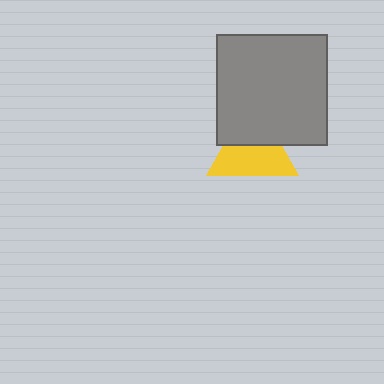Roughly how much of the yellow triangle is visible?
About half of it is visible (roughly 60%).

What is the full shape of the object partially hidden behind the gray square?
The partially hidden object is a yellow triangle.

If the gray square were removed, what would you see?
You would see the complete yellow triangle.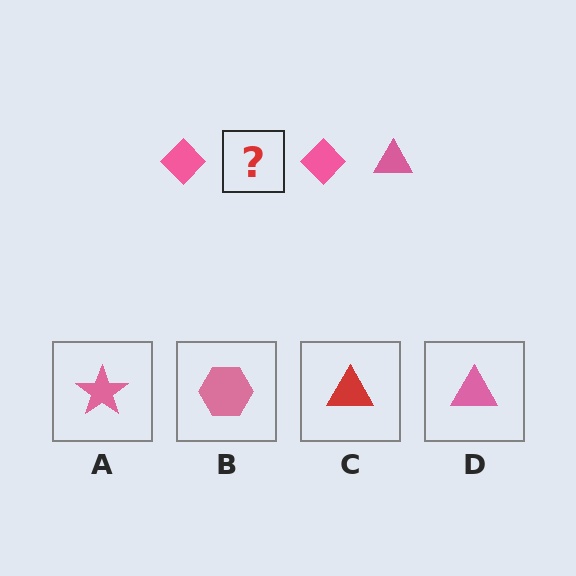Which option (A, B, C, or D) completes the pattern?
D.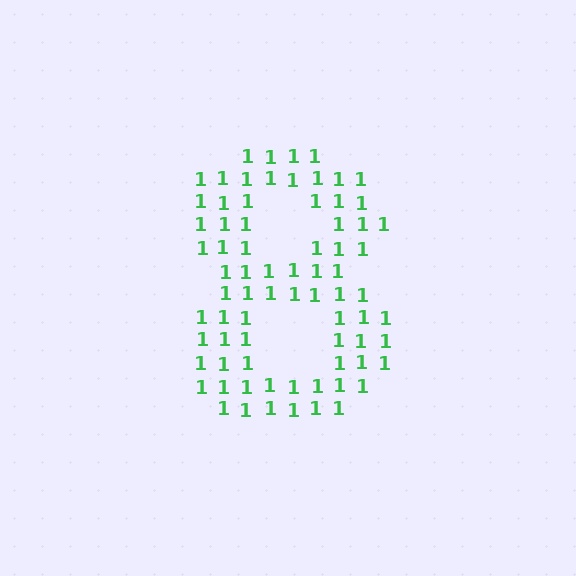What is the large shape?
The large shape is the digit 8.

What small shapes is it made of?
It is made of small digit 1's.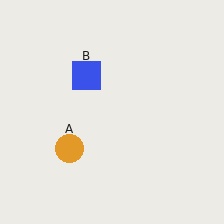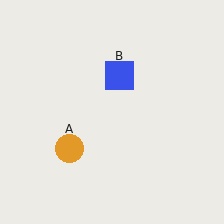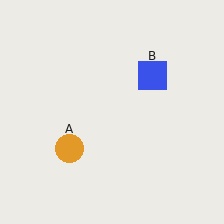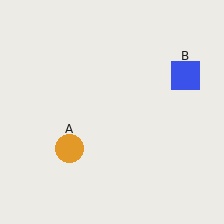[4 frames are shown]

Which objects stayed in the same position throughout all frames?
Orange circle (object A) remained stationary.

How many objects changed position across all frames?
1 object changed position: blue square (object B).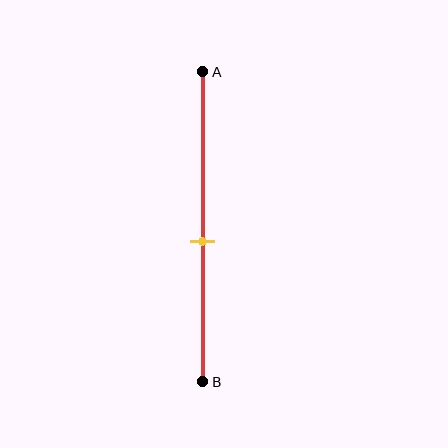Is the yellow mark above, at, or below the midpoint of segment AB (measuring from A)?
The yellow mark is below the midpoint of segment AB.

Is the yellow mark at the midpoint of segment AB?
No, the mark is at about 55% from A, not at the 50% midpoint.